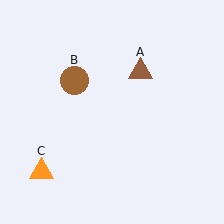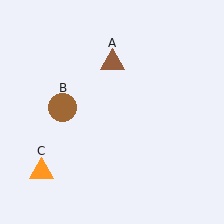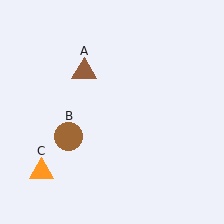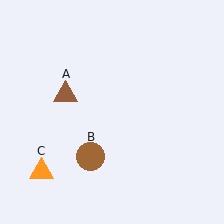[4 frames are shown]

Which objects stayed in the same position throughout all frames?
Orange triangle (object C) remained stationary.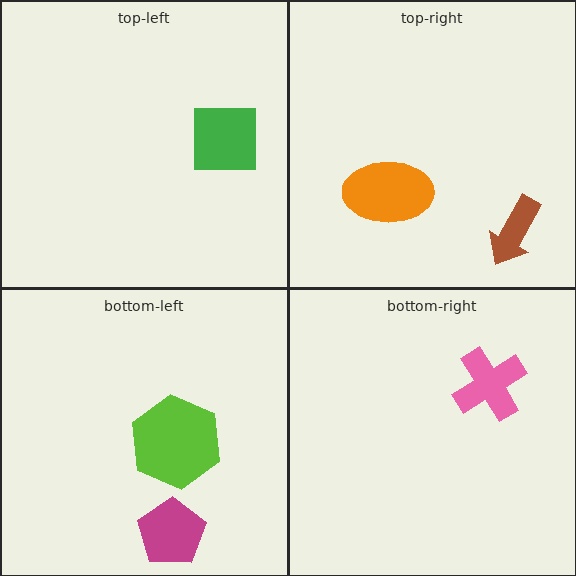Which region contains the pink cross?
The bottom-right region.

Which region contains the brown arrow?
The top-right region.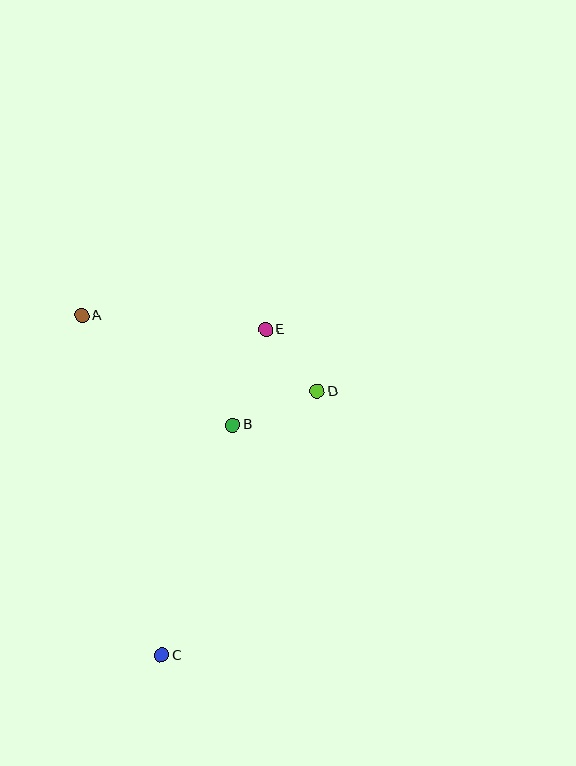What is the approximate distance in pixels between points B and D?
The distance between B and D is approximately 91 pixels.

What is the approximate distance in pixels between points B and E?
The distance between B and E is approximately 101 pixels.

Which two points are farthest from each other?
Points A and C are farthest from each other.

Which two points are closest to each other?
Points D and E are closest to each other.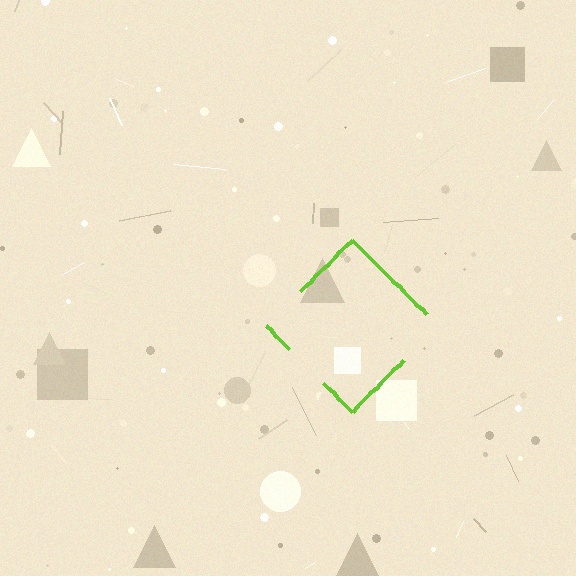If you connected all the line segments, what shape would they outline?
They would outline a diamond.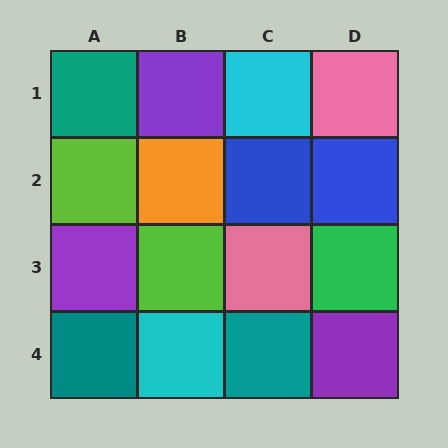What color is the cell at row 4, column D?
Purple.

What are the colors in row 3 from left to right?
Purple, lime, pink, green.